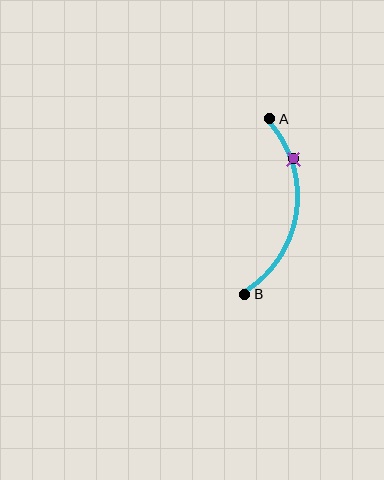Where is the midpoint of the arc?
The arc midpoint is the point on the curve farthest from the straight line joining A and B. It sits to the right of that line.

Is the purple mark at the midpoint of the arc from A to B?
No. The purple mark lies on the arc but is closer to endpoint A. The arc midpoint would be at the point on the curve equidistant along the arc from both A and B.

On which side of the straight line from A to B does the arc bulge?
The arc bulges to the right of the straight line connecting A and B.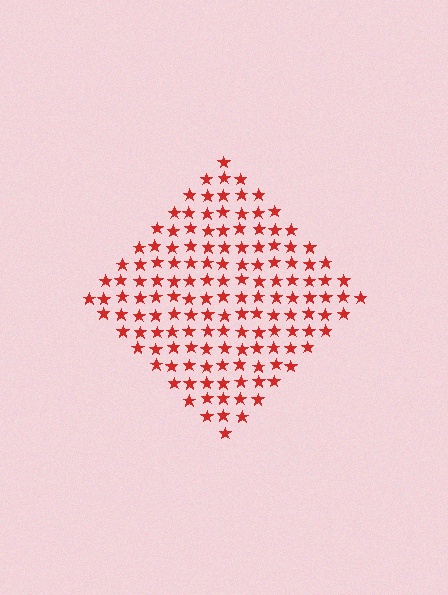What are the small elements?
The small elements are stars.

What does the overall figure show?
The overall figure shows a diamond.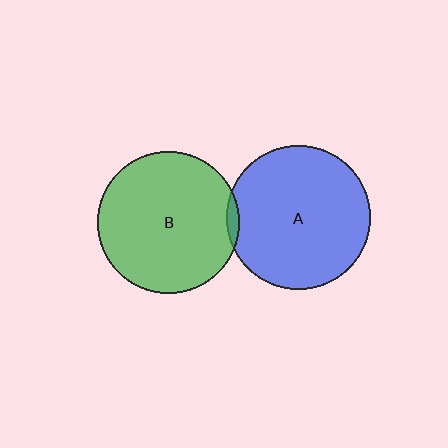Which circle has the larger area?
Circle A (blue).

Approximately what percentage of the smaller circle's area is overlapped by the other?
Approximately 5%.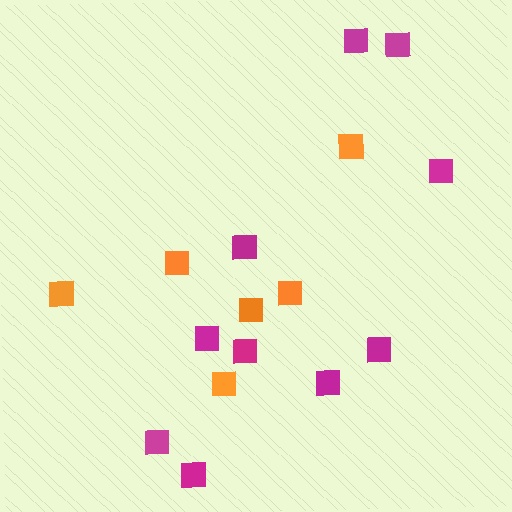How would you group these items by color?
There are 2 groups: one group of magenta squares (10) and one group of orange squares (6).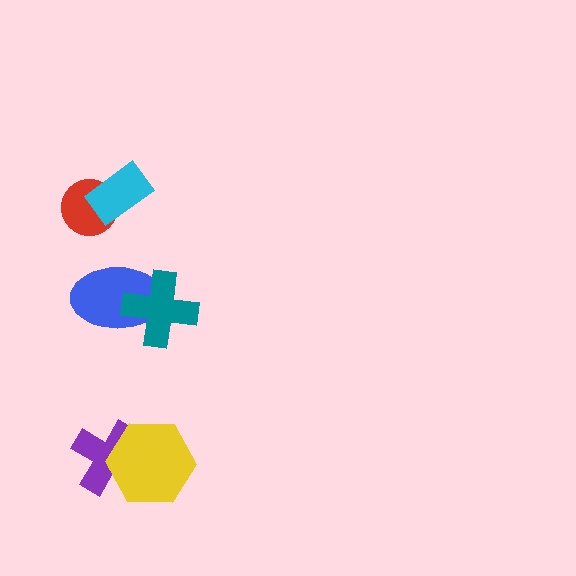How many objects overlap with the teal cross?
1 object overlaps with the teal cross.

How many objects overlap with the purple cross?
1 object overlaps with the purple cross.